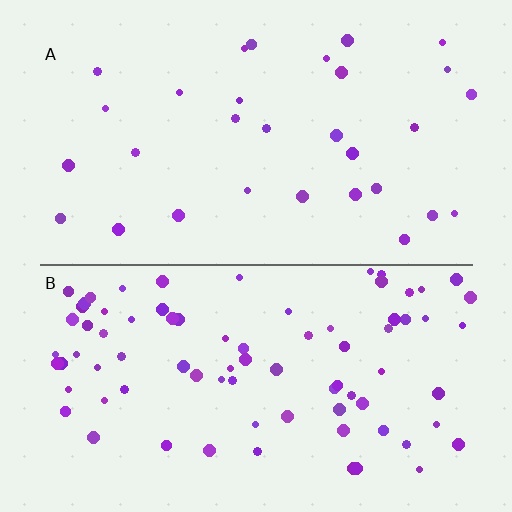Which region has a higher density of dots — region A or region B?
B (the bottom).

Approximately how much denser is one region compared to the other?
Approximately 2.6× — region B over region A.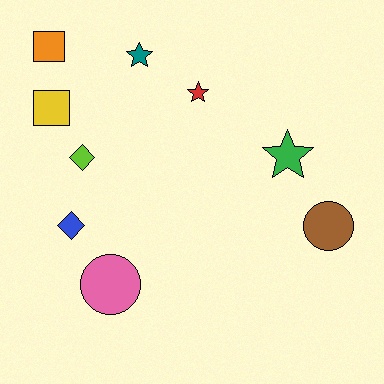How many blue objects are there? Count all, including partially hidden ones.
There is 1 blue object.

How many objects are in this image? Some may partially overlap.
There are 9 objects.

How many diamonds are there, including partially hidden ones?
There are 2 diamonds.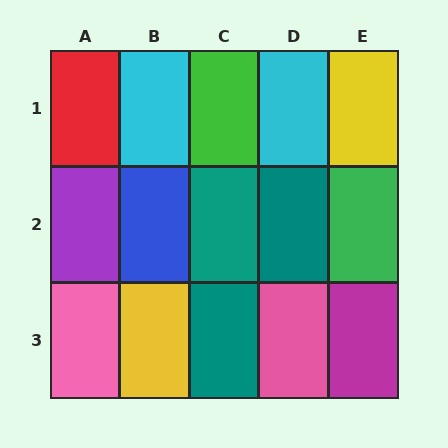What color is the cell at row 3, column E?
Magenta.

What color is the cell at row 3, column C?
Teal.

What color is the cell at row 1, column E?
Yellow.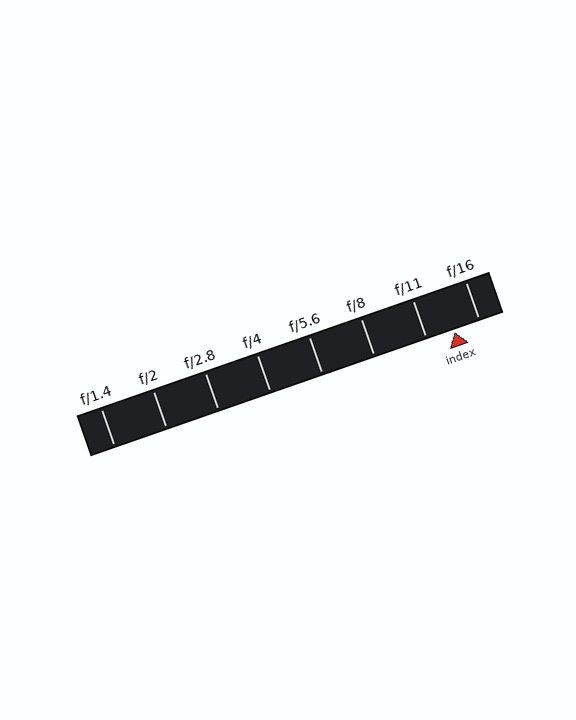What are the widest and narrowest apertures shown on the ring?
The widest aperture shown is f/1.4 and the narrowest is f/16.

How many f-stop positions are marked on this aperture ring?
There are 8 f-stop positions marked.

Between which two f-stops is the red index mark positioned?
The index mark is between f/11 and f/16.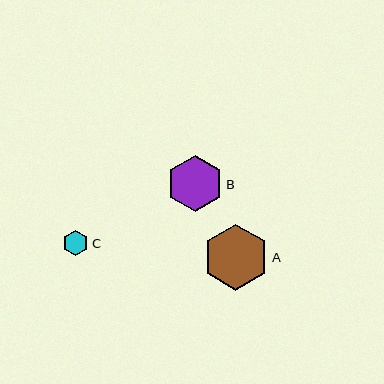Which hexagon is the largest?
Hexagon A is the largest with a size of approximately 66 pixels.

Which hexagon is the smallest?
Hexagon C is the smallest with a size of approximately 25 pixels.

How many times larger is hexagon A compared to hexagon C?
Hexagon A is approximately 2.6 times the size of hexagon C.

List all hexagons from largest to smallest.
From largest to smallest: A, B, C.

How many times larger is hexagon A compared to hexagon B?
Hexagon A is approximately 1.2 times the size of hexagon B.